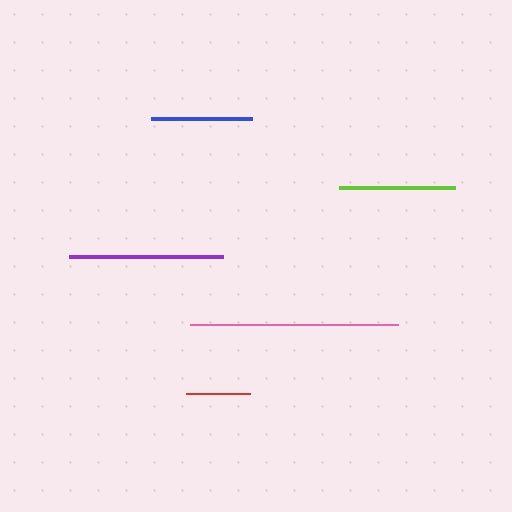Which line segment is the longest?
The pink line is the longest at approximately 208 pixels.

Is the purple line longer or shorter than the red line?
The purple line is longer than the red line.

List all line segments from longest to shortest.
From longest to shortest: pink, purple, lime, blue, red.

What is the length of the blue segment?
The blue segment is approximately 101 pixels long.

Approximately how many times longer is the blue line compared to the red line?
The blue line is approximately 1.6 times the length of the red line.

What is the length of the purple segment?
The purple segment is approximately 154 pixels long.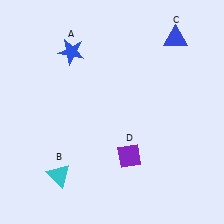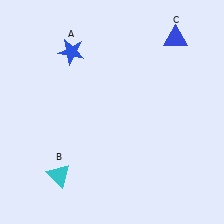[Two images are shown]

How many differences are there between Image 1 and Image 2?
There is 1 difference between the two images.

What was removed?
The purple diamond (D) was removed in Image 2.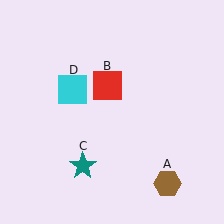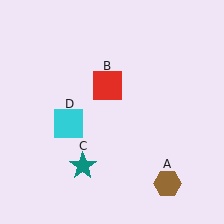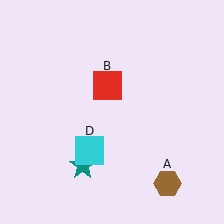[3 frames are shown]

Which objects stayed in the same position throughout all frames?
Brown hexagon (object A) and red square (object B) and teal star (object C) remained stationary.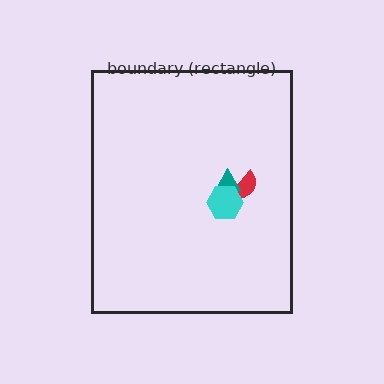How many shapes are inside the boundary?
3 inside, 0 outside.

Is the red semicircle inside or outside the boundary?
Inside.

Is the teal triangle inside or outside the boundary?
Inside.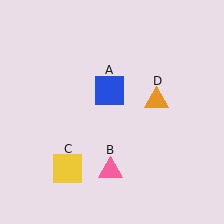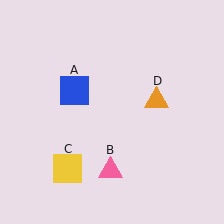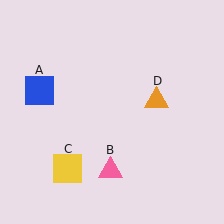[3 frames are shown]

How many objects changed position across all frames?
1 object changed position: blue square (object A).